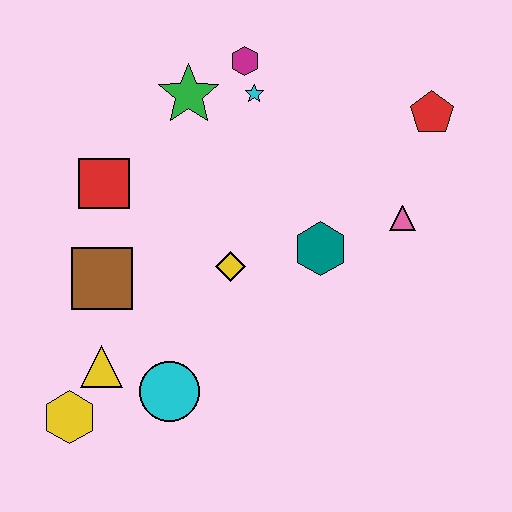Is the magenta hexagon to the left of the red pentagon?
Yes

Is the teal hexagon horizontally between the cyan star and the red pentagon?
Yes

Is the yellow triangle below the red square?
Yes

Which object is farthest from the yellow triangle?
The red pentagon is farthest from the yellow triangle.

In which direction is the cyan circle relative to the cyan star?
The cyan circle is below the cyan star.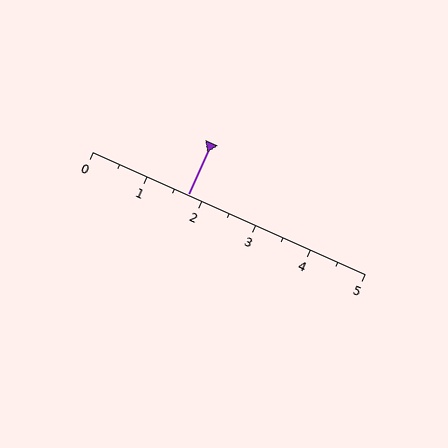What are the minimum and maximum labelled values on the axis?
The axis runs from 0 to 5.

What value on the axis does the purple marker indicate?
The marker indicates approximately 1.8.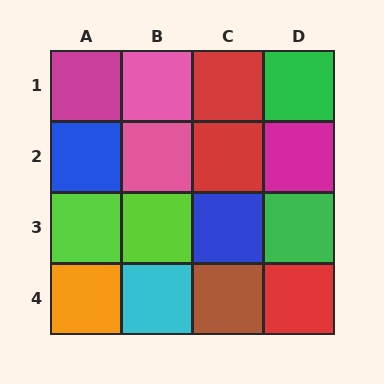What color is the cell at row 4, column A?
Orange.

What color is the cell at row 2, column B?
Pink.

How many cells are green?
2 cells are green.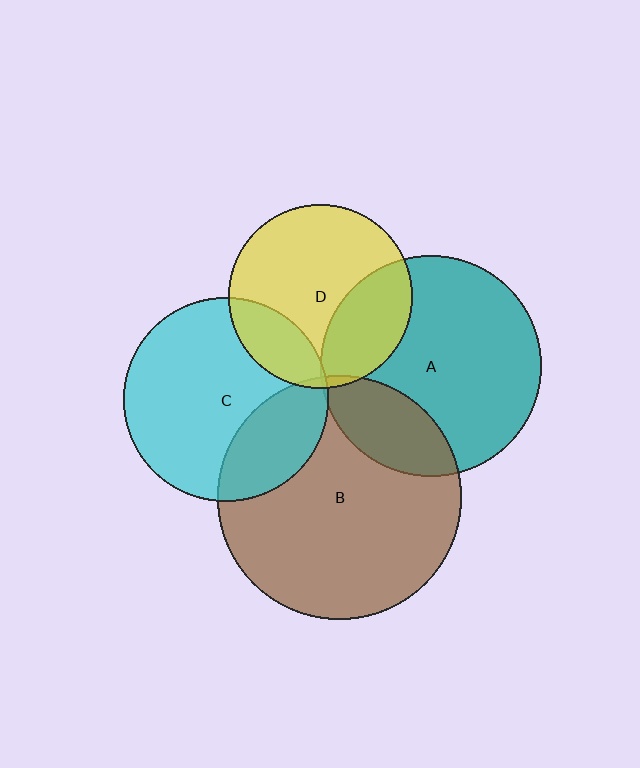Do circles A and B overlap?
Yes.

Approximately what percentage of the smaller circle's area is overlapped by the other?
Approximately 20%.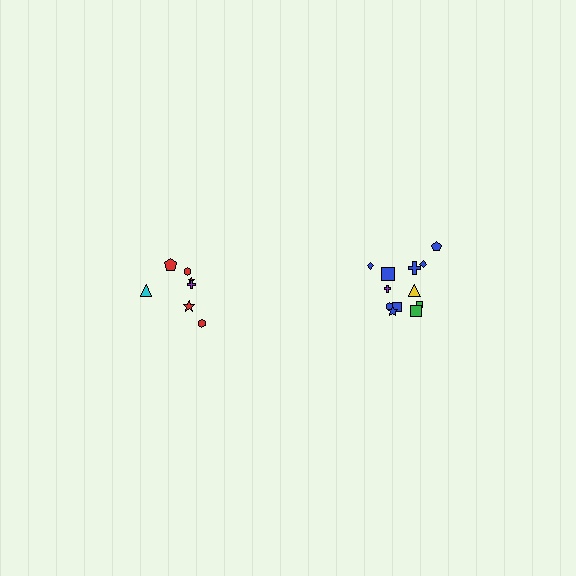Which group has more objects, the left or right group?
The right group.